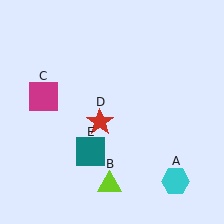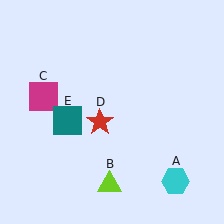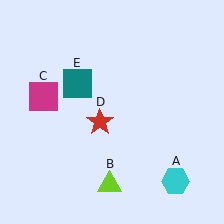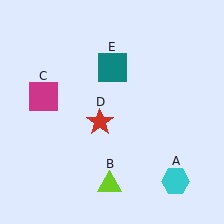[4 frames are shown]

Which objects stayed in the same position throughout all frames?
Cyan hexagon (object A) and lime triangle (object B) and magenta square (object C) and red star (object D) remained stationary.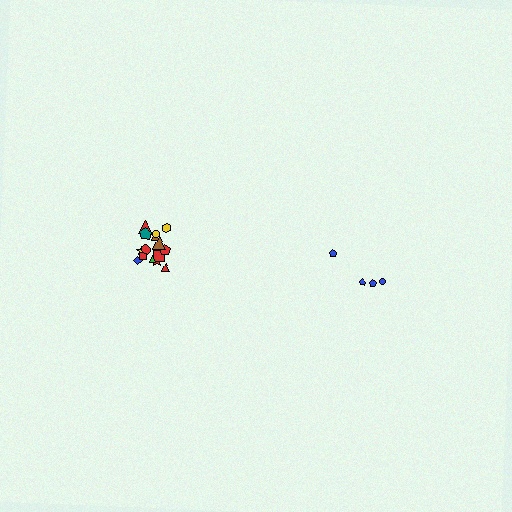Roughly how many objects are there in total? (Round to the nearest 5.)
Roughly 20 objects in total.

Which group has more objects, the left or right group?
The left group.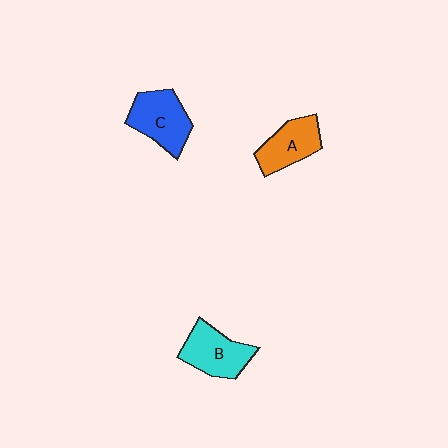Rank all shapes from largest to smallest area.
From largest to smallest: C (blue), B (cyan), A (orange).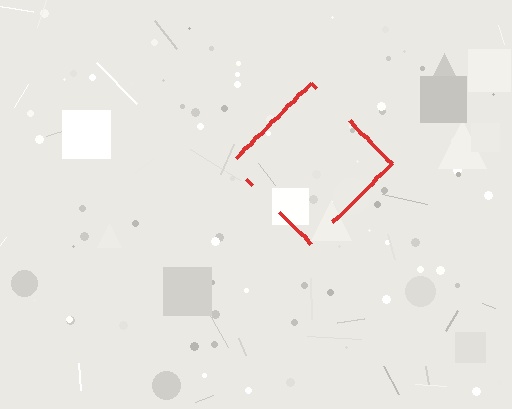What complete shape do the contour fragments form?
The contour fragments form a diamond.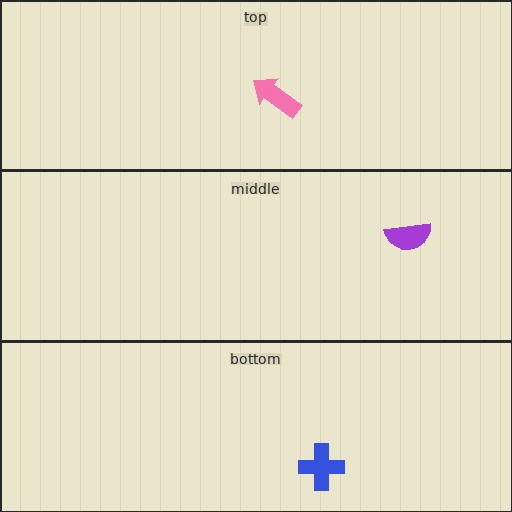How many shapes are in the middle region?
1.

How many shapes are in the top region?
1.